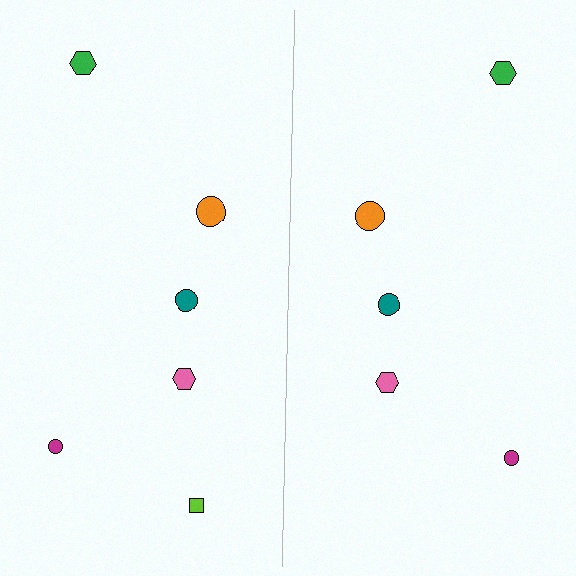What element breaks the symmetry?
A lime square is missing from the right side.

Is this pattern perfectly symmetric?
No, the pattern is not perfectly symmetric. A lime square is missing from the right side.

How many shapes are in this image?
There are 11 shapes in this image.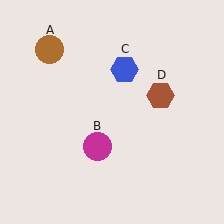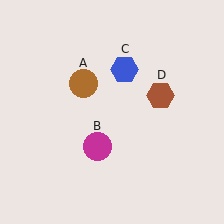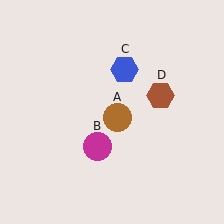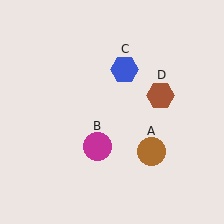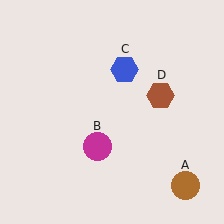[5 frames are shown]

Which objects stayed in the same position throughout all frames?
Magenta circle (object B) and blue hexagon (object C) and brown hexagon (object D) remained stationary.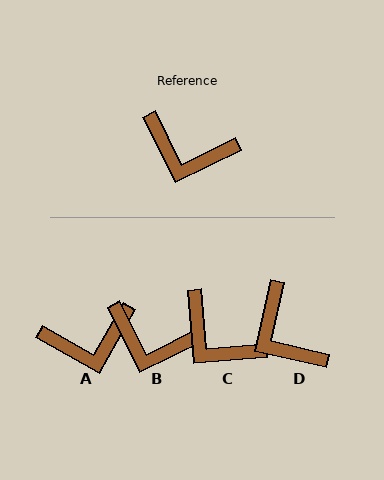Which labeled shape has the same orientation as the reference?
B.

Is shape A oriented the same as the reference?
No, it is off by about 34 degrees.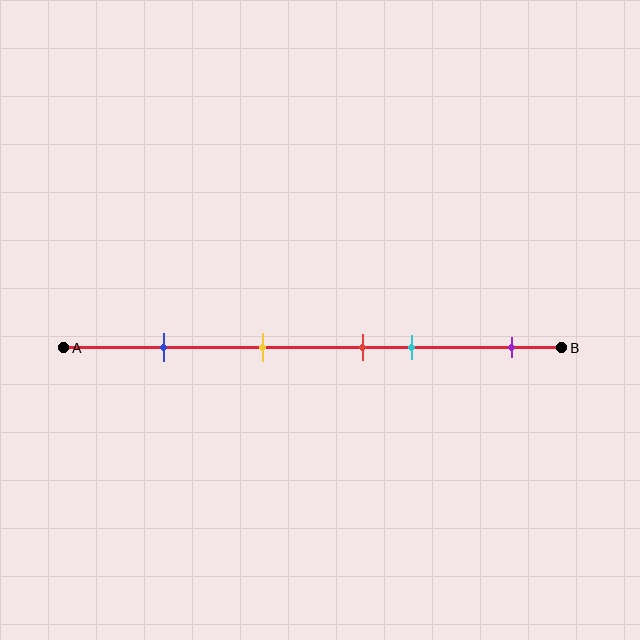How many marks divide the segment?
There are 5 marks dividing the segment.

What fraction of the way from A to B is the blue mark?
The blue mark is approximately 20% (0.2) of the way from A to B.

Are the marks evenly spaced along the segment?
No, the marks are not evenly spaced.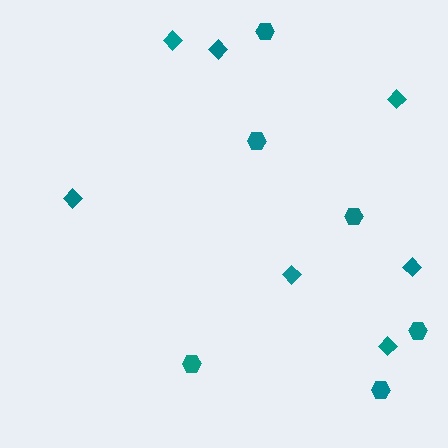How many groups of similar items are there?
There are 2 groups: one group of diamonds (7) and one group of hexagons (6).